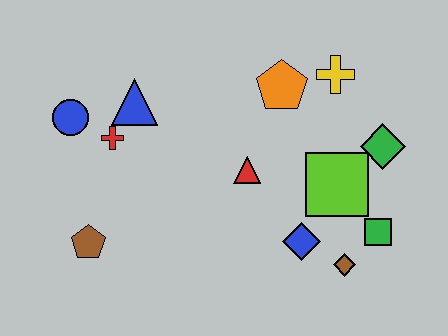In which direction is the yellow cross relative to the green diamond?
The yellow cross is above the green diamond.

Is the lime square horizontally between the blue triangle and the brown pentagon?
No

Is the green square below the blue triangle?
Yes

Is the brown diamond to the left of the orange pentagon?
No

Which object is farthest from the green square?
The blue circle is farthest from the green square.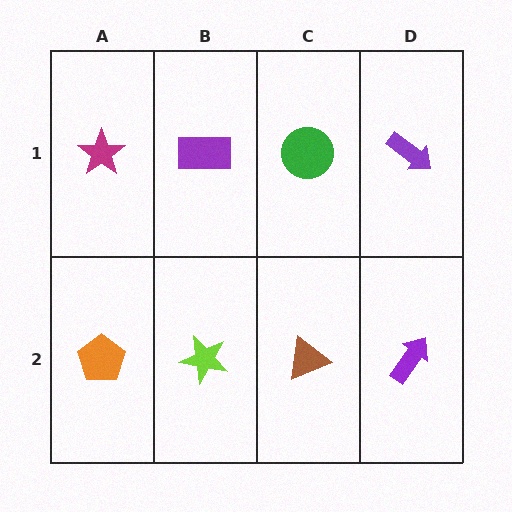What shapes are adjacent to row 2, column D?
A purple arrow (row 1, column D), a brown triangle (row 2, column C).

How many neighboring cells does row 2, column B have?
3.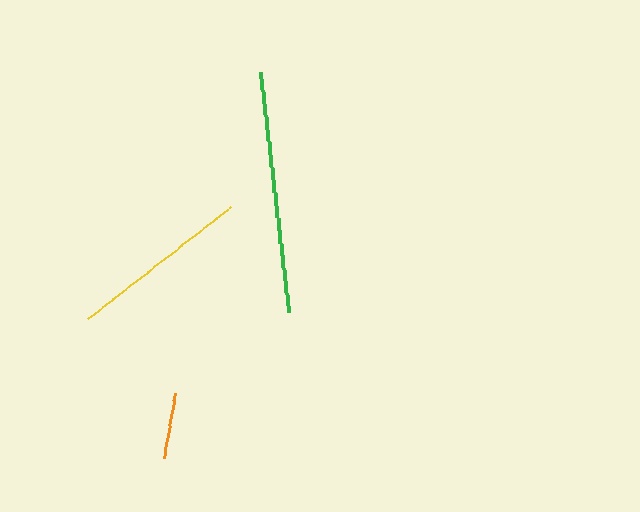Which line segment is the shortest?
The orange line is the shortest at approximately 66 pixels.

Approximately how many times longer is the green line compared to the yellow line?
The green line is approximately 1.3 times the length of the yellow line.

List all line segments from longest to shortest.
From longest to shortest: green, yellow, orange.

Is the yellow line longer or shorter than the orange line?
The yellow line is longer than the orange line.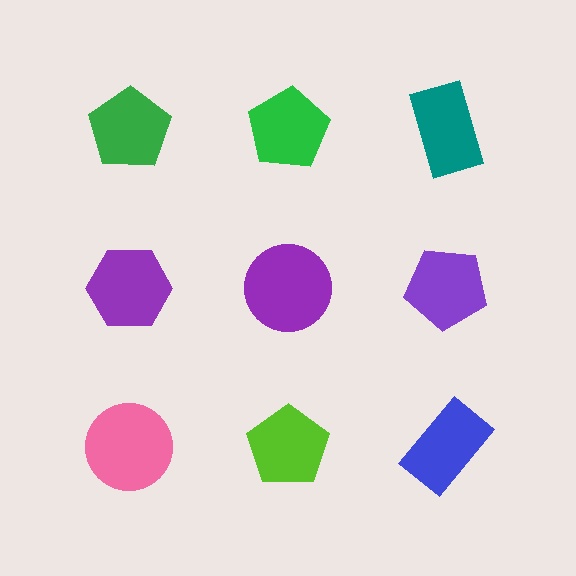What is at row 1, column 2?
A green pentagon.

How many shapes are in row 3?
3 shapes.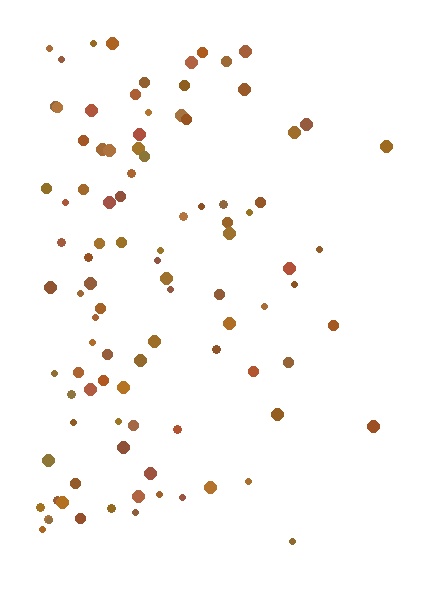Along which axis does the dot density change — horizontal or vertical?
Horizontal.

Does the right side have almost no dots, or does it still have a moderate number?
Still a moderate number, just noticeably fewer than the left.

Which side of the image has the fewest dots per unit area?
The right.